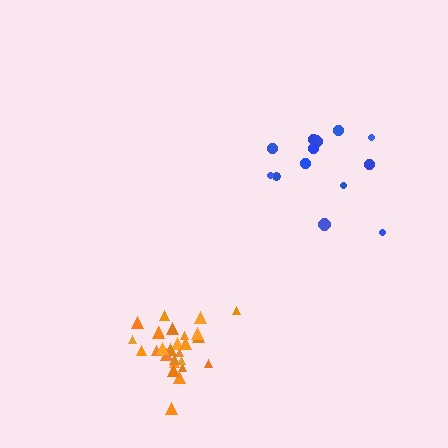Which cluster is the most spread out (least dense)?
Blue.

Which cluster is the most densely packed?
Orange.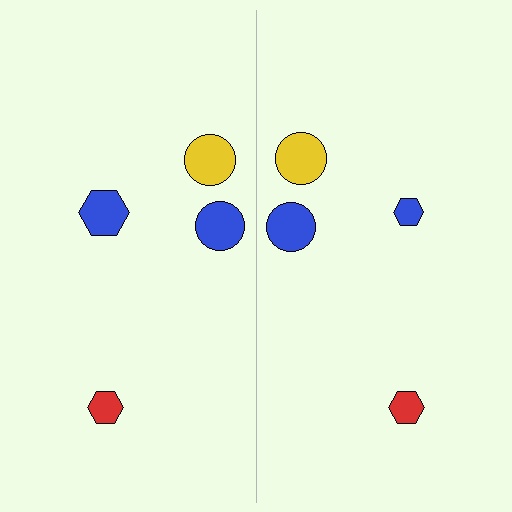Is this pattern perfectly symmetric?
No, the pattern is not perfectly symmetric. The blue hexagon on the right side has a different size than its mirror counterpart.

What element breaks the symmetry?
The blue hexagon on the right side has a different size than its mirror counterpart.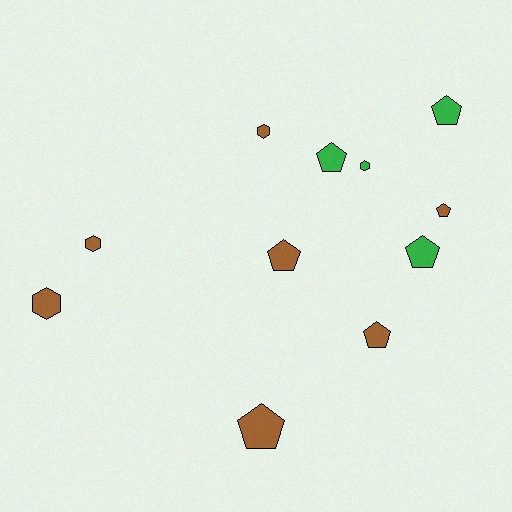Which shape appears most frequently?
Pentagon, with 7 objects.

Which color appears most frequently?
Brown, with 7 objects.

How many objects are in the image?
There are 11 objects.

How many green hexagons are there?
There is 1 green hexagon.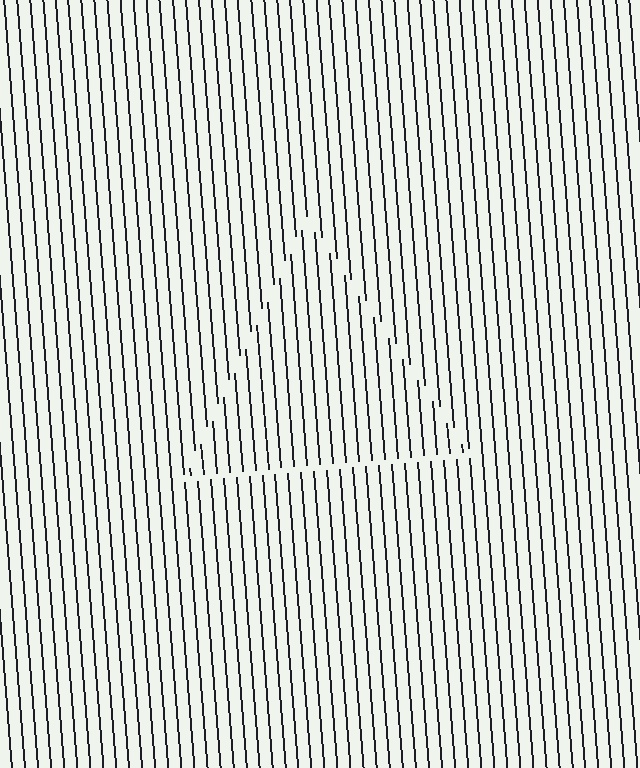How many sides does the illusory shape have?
3 sides — the line-ends trace a triangle.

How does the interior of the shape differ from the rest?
The interior of the shape contains the same grating, shifted by half a period — the contour is defined by the phase discontinuity where line-ends from the inner and outer gratings abut.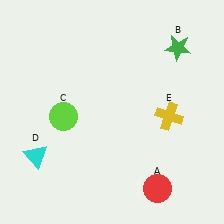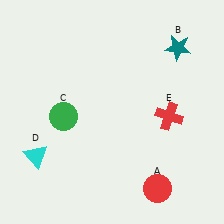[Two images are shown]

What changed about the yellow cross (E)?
In Image 1, E is yellow. In Image 2, it changed to red.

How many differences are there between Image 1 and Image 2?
There are 3 differences between the two images.